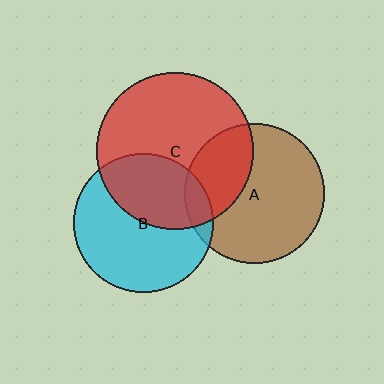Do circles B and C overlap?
Yes.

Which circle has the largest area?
Circle C (red).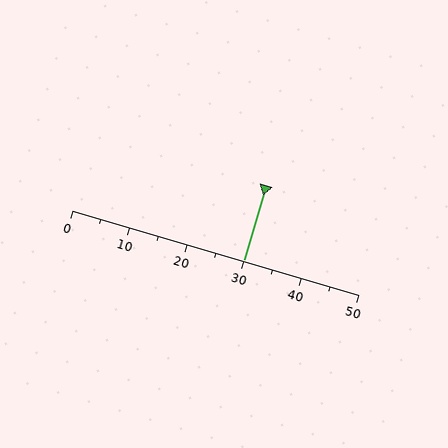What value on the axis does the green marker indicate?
The marker indicates approximately 30.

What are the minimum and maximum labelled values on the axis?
The axis runs from 0 to 50.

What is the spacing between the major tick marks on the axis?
The major ticks are spaced 10 apart.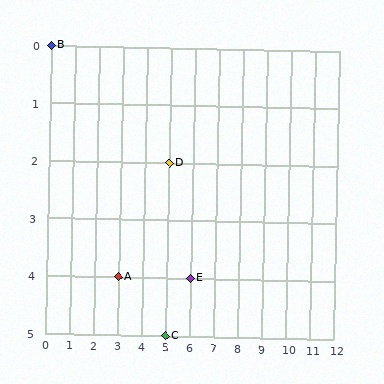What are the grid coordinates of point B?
Point B is at grid coordinates (0, 0).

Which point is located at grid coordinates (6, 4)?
Point E is at (6, 4).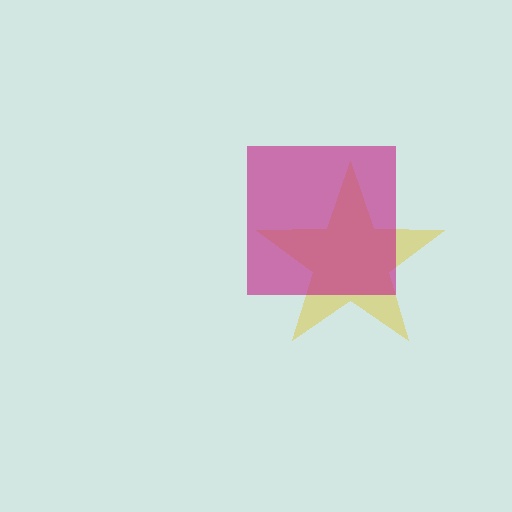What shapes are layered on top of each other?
The layered shapes are: a yellow star, a magenta square.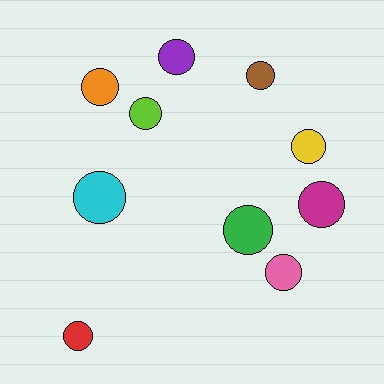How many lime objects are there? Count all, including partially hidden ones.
There is 1 lime object.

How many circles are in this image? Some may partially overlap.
There are 10 circles.